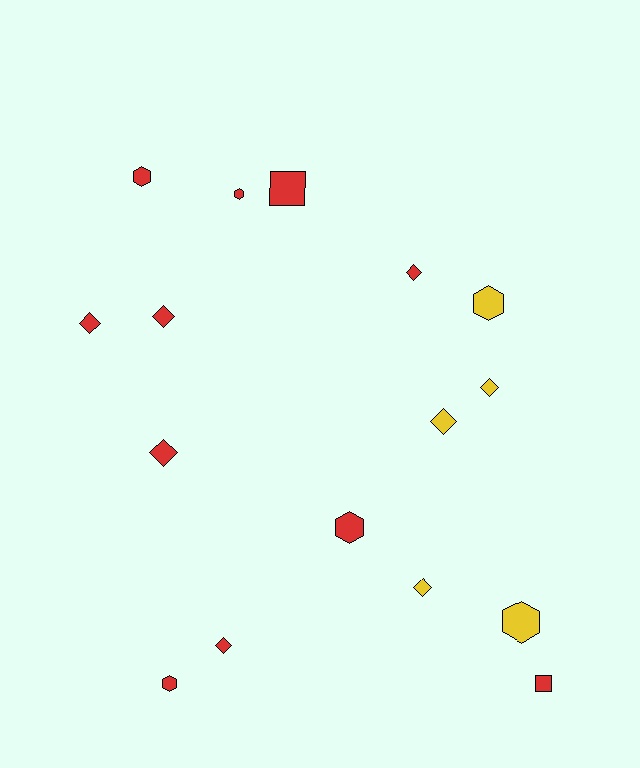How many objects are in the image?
There are 16 objects.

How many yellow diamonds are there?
There are 3 yellow diamonds.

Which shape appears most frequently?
Diamond, with 8 objects.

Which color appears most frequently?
Red, with 11 objects.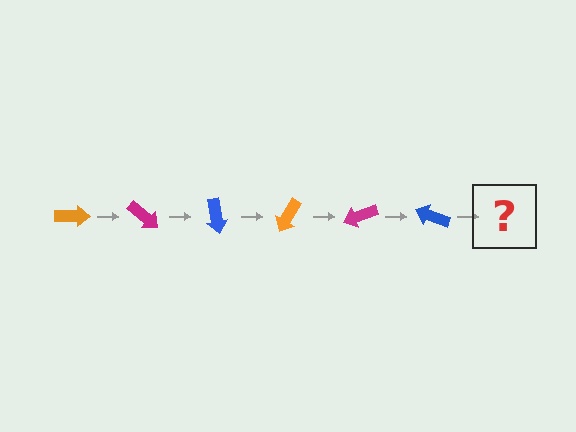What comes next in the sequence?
The next element should be an orange arrow, rotated 240 degrees from the start.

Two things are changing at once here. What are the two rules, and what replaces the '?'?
The two rules are that it rotates 40 degrees each step and the color cycles through orange, magenta, and blue. The '?' should be an orange arrow, rotated 240 degrees from the start.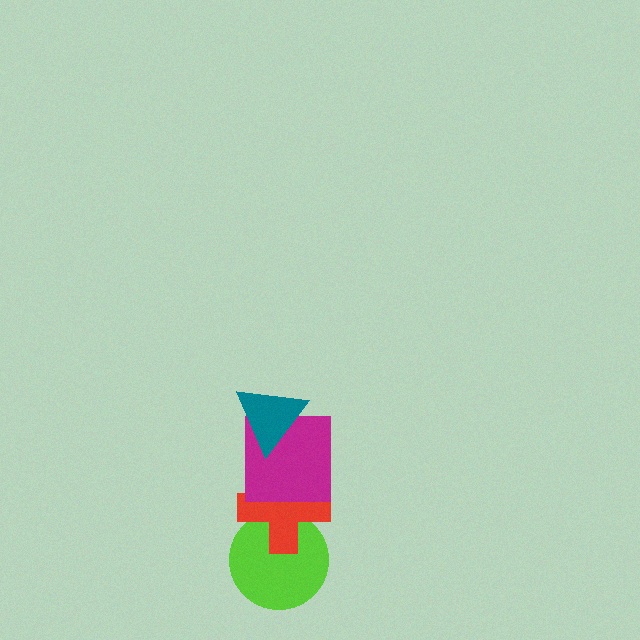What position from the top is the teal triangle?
The teal triangle is 1st from the top.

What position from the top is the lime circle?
The lime circle is 4th from the top.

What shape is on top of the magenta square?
The teal triangle is on top of the magenta square.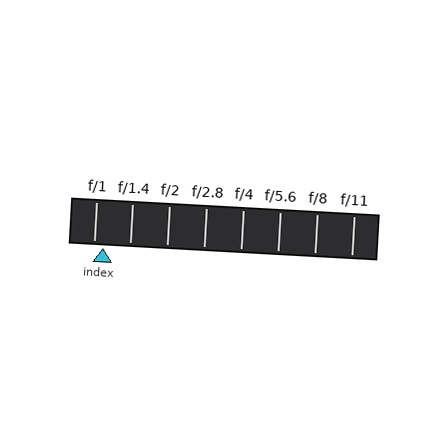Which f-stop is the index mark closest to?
The index mark is closest to f/1.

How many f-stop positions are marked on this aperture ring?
There are 8 f-stop positions marked.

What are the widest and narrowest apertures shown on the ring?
The widest aperture shown is f/1 and the narrowest is f/11.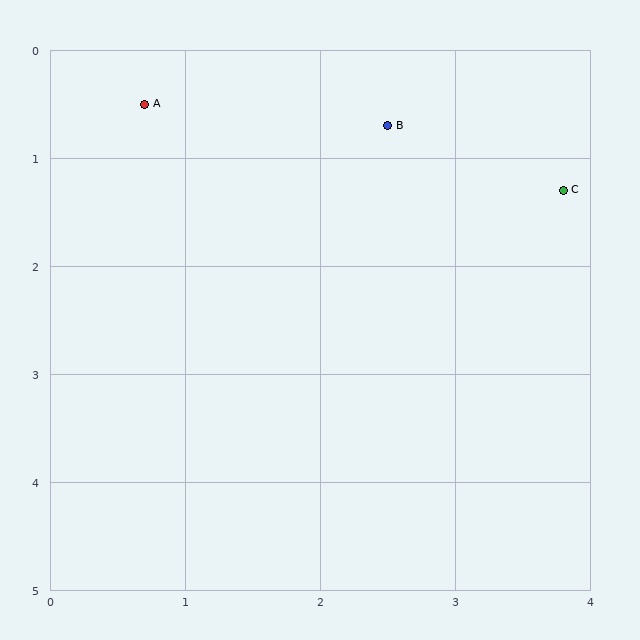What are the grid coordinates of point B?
Point B is at approximately (2.5, 0.7).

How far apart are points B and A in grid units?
Points B and A are about 1.8 grid units apart.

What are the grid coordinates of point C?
Point C is at approximately (3.8, 1.3).